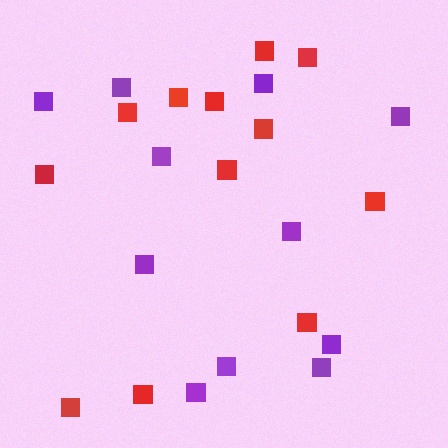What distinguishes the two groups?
There are 2 groups: one group of red squares (12) and one group of purple squares (11).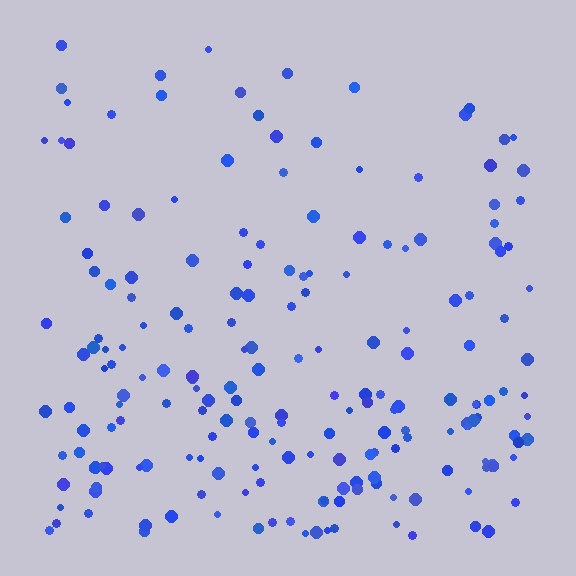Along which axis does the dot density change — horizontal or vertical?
Vertical.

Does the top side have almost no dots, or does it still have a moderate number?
Still a moderate number, just noticeably fewer than the bottom.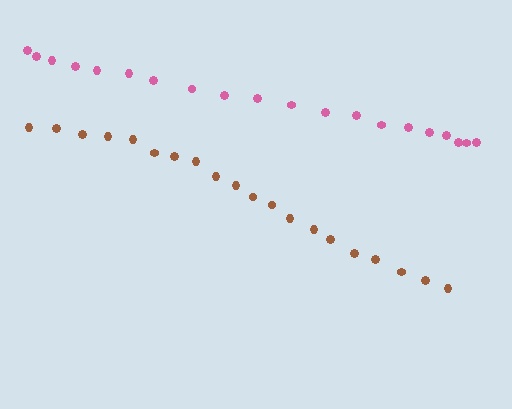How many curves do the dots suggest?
There are 2 distinct paths.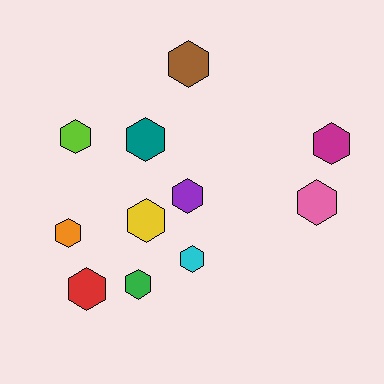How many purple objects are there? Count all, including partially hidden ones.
There is 1 purple object.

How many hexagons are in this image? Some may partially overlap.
There are 11 hexagons.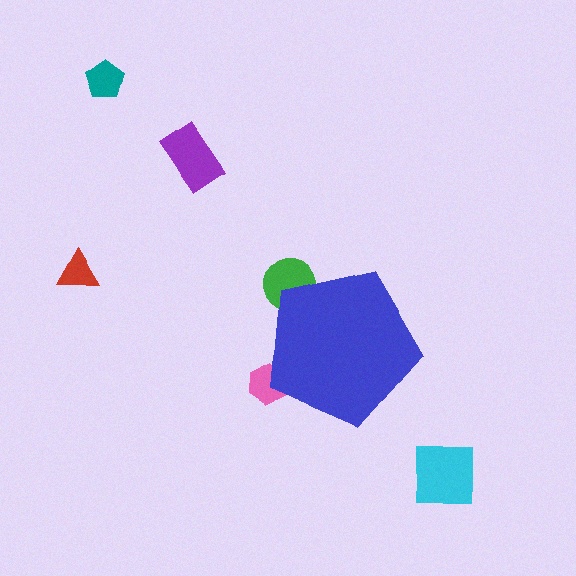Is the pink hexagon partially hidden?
Yes, the pink hexagon is partially hidden behind the blue pentagon.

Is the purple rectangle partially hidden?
No, the purple rectangle is fully visible.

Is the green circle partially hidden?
Yes, the green circle is partially hidden behind the blue pentagon.